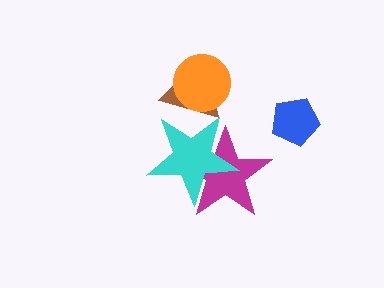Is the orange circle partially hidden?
No, no other shape covers it.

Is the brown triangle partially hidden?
Yes, it is partially covered by another shape.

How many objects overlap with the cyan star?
2 objects overlap with the cyan star.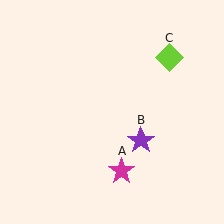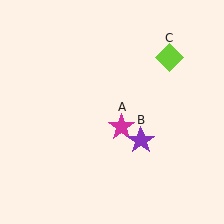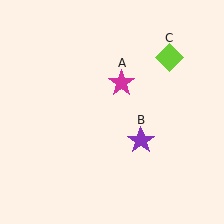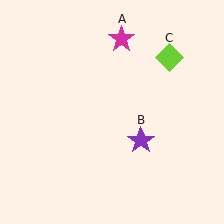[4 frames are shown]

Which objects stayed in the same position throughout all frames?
Purple star (object B) and lime diamond (object C) remained stationary.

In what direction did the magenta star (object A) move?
The magenta star (object A) moved up.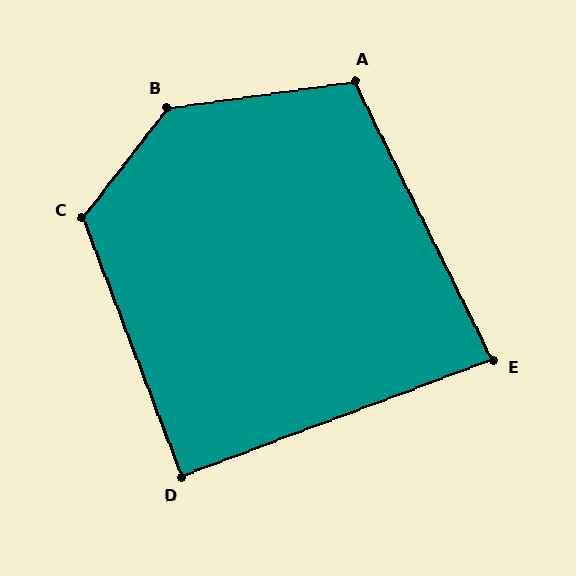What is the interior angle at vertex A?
Approximately 108 degrees (obtuse).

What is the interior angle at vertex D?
Approximately 90 degrees (approximately right).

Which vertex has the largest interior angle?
B, at approximately 135 degrees.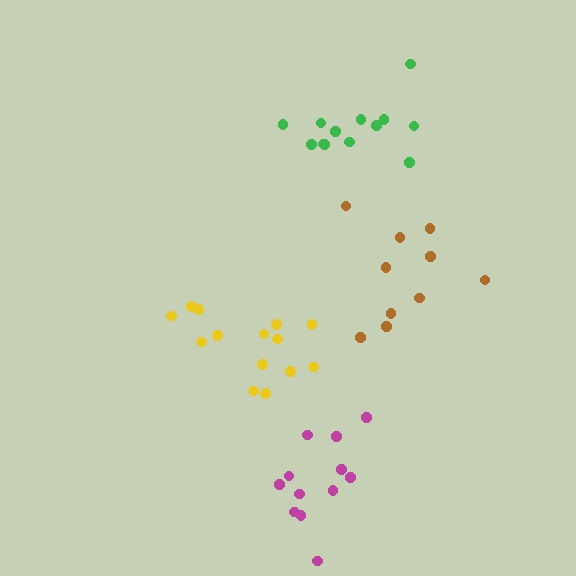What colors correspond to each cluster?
The clusters are colored: brown, green, magenta, yellow.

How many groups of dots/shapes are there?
There are 4 groups.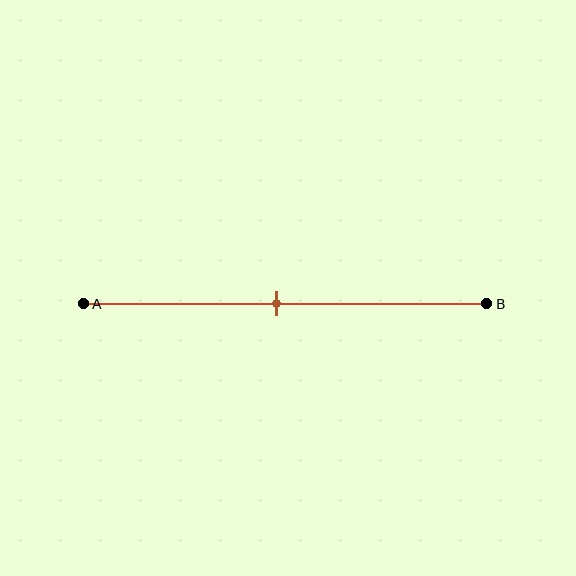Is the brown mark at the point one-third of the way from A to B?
No, the mark is at about 50% from A, not at the 33% one-third point.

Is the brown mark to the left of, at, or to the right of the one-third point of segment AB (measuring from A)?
The brown mark is to the right of the one-third point of segment AB.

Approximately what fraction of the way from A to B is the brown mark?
The brown mark is approximately 50% of the way from A to B.